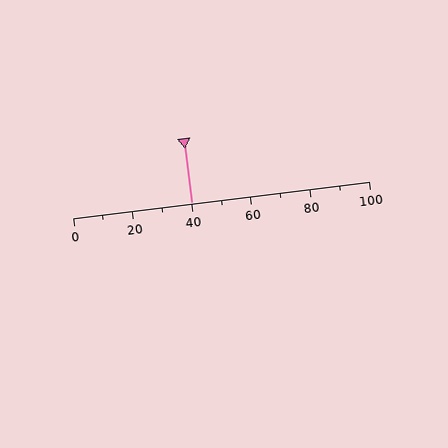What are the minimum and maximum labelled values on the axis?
The axis runs from 0 to 100.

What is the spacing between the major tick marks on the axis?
The major ticks are spaced 20 apart.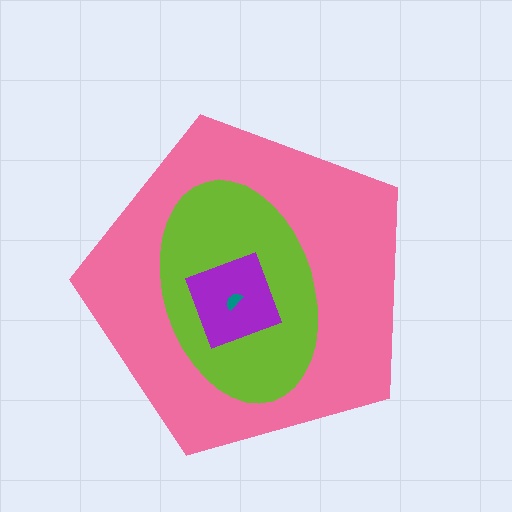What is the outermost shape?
The pink pentagon.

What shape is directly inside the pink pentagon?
The lime ellipse.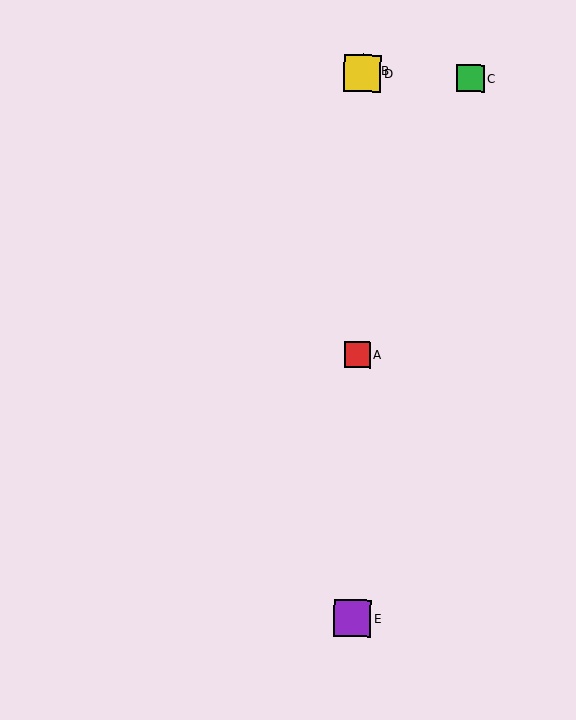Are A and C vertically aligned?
No, A is at x≈357 and C is at x≈471.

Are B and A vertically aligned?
Yes, both are at x≈363.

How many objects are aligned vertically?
4 objects (A, B, D, E) are aligned vertically.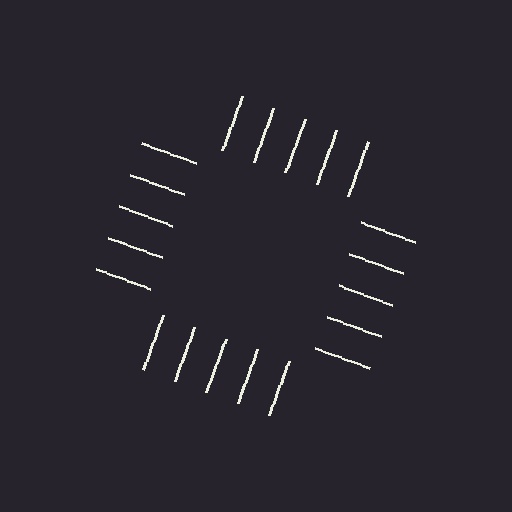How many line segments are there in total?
20 — 5 along each of the 4 edges.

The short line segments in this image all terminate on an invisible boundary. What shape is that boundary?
An illusory square — the line segments terminate on its edges but no continuous stroke is drawn.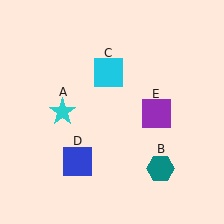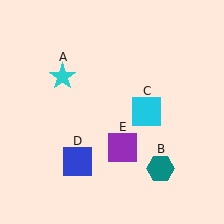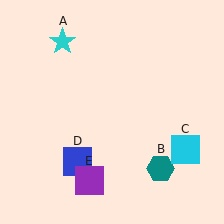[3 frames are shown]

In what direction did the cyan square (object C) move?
The cyan square (object C) moved down and to the right.